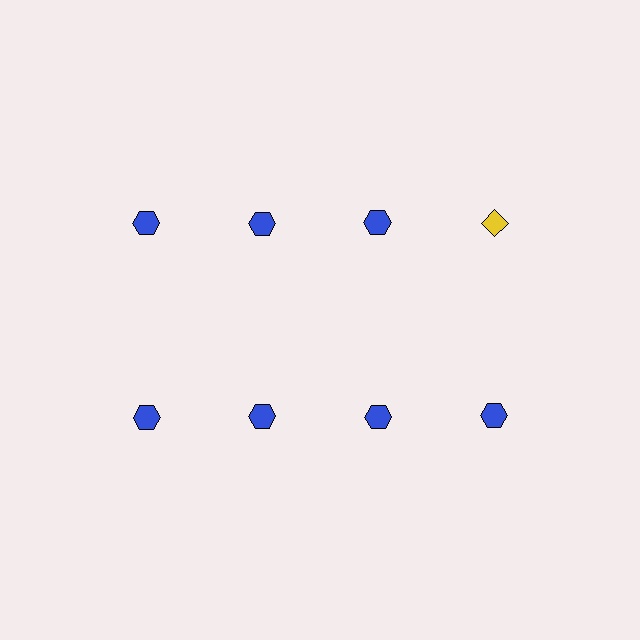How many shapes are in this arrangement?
There are 8 shapes arranged in a grid pattern.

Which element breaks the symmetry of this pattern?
The yellow diamond in the top row, second from right column breaks the symmetry. All other shapes are blue hexagons.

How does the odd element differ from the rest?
It differs in both color (yellow instead of blue) and shape (diamond instead of hexagon).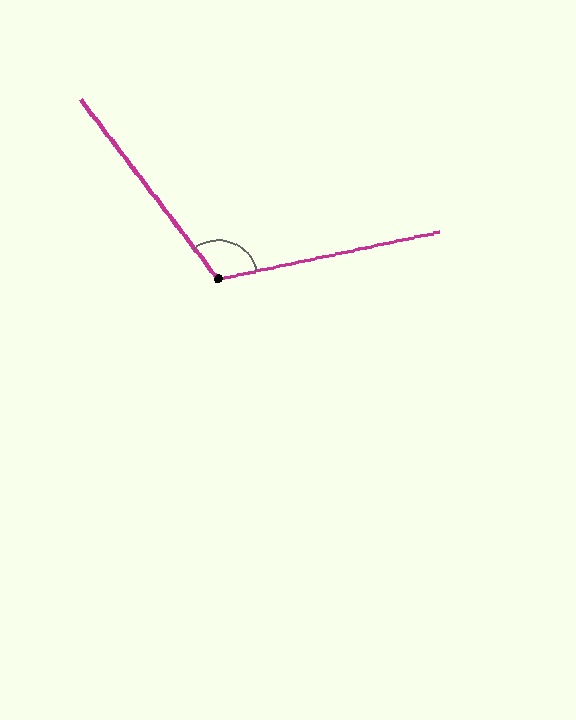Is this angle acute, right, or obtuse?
It is obtuse.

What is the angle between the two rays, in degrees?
Approximately 115 degrees.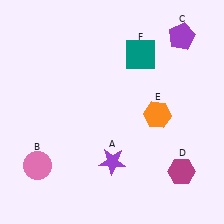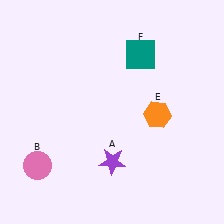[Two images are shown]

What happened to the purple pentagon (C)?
The purple pentagon (C) was removed in Image 2. It was in the top-right area of Image 1.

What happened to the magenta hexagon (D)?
The magenta hexagon (D) was removed in Image 2. It was in the bottom-right area of Image 1.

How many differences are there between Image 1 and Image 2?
There are 2 differences between the two images.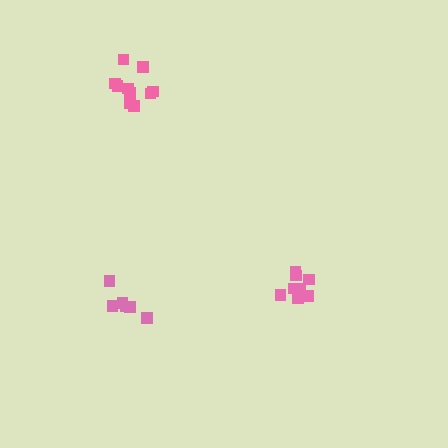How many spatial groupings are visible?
There are 3 spatial groupings.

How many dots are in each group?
Group 1: 10 dots, Group 2: 9 dots, Group 3: 6 dots (25 total).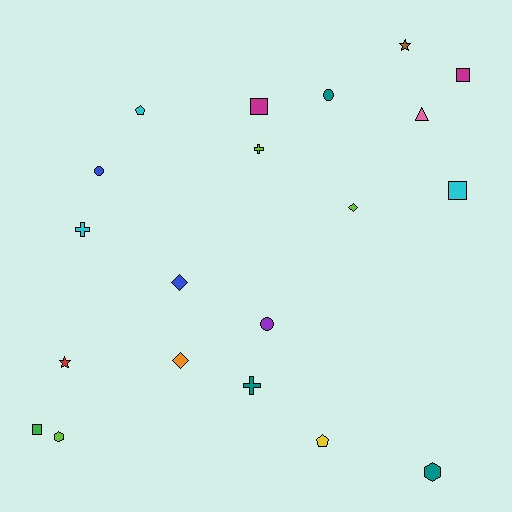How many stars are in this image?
There are 2 stars.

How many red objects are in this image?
There is 1 red object.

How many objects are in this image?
There are 20 objects.